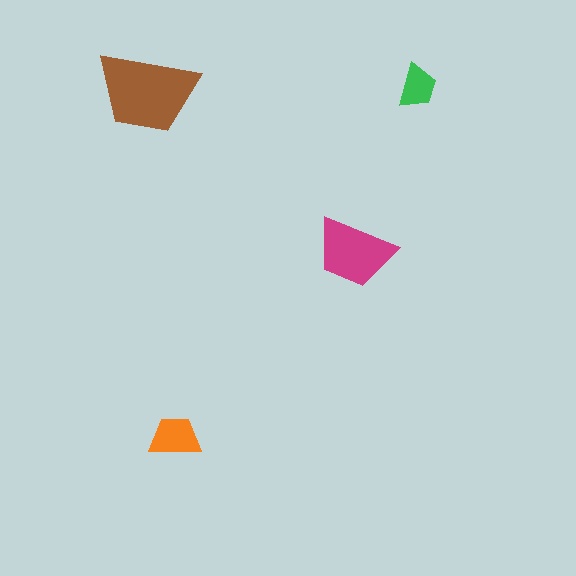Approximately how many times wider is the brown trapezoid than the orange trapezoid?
About 2 times wider.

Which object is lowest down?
The orange trapezoid is bottommost.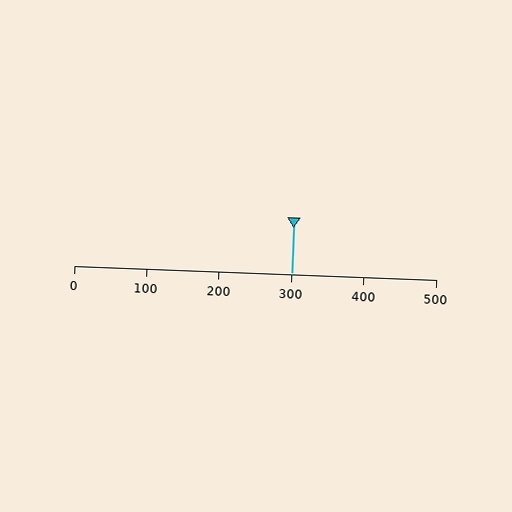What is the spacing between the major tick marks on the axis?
The major ticks are spaced 100 apart.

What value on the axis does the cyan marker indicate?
The marker indicates approximately 300.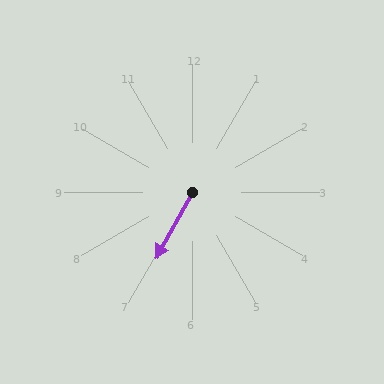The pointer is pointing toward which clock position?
Roughly 7 o'clock.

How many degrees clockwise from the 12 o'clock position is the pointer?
Approximately 209 degrees.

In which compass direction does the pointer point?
Southwest.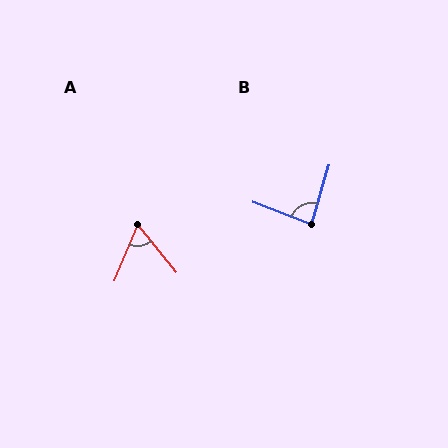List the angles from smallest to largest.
A (62°), B (85°).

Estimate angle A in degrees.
Approximately 62 degrees.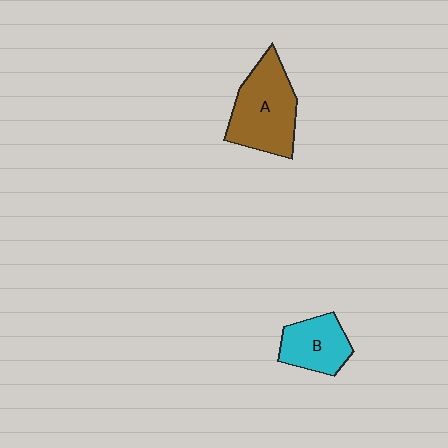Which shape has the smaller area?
Shape B (cyan).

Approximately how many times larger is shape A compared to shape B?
Approximately 1.5 times.